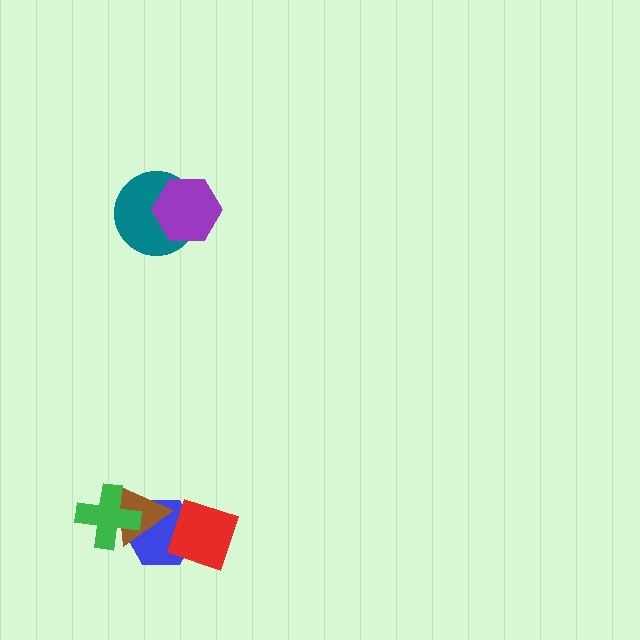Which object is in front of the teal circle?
The purple hexagon is in front of the teal circle.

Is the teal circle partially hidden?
Yes, it is partially covered by another shape.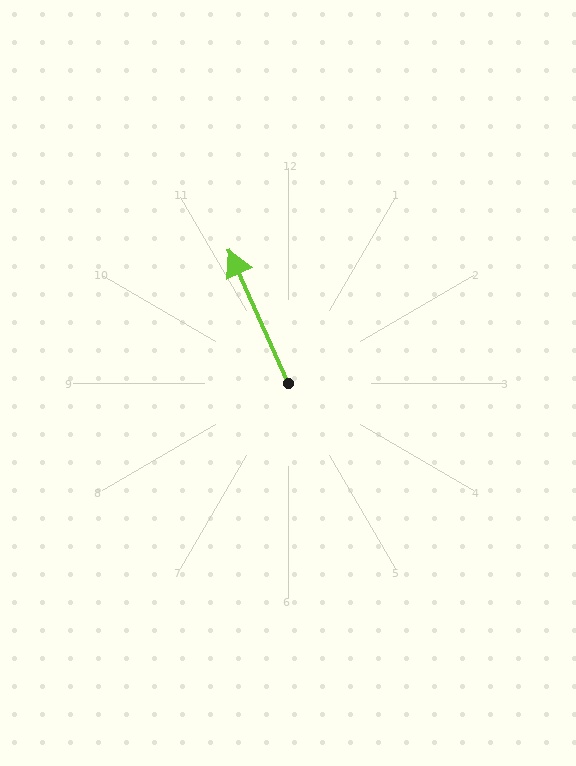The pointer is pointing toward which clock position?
Roughly 11 o'clock.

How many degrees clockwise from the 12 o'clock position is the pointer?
Approximately 336 degrees.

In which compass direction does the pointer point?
Northwest.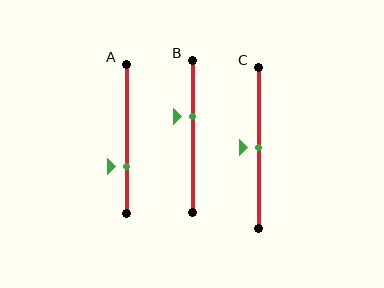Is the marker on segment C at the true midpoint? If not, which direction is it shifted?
Yes, the marker on segment C is at the true midpoint.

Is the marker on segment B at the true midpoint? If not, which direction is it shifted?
No, the marker on segment B is shifted upward by about 13% of the segment length.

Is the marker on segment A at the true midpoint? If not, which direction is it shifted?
No, the marker on segment A is shifted downward by about 18% of the segment length.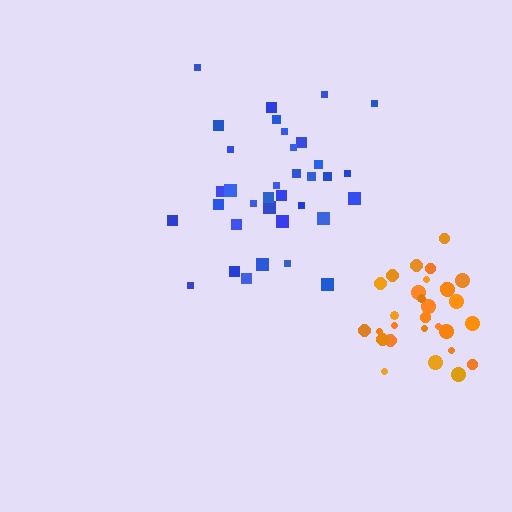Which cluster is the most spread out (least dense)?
Blue.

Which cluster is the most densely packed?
Orange.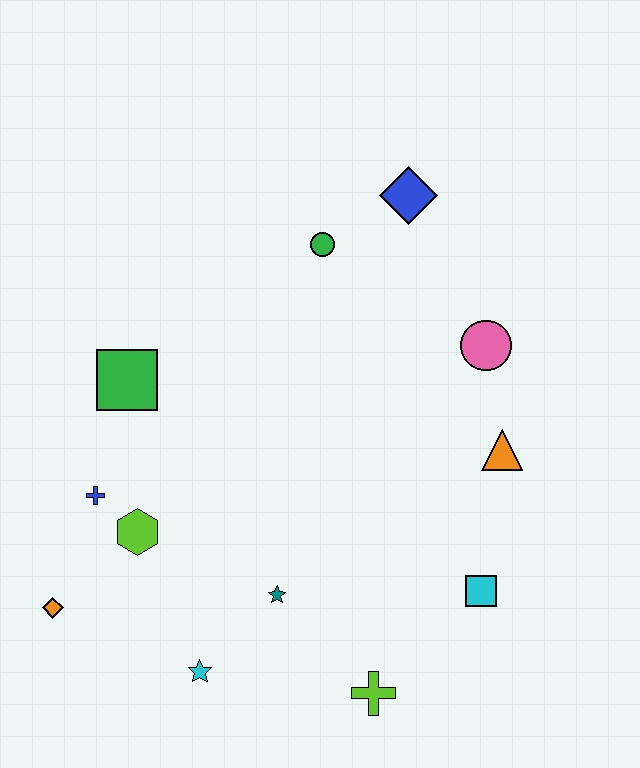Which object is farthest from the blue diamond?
The orange diamond is farthest from the blue diamond.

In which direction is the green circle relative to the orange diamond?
The green circle is above the orange diamond.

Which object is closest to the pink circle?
The orange triangle is closest to the pink circle.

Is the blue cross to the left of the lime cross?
Yes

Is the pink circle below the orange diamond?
No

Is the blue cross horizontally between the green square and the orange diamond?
Yes